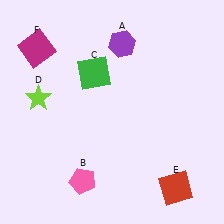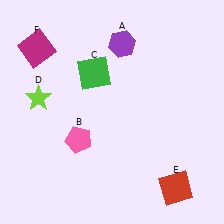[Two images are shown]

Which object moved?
The pink pentagon (B) moved up.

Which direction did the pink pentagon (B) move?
The pink pentagon (B) moved up.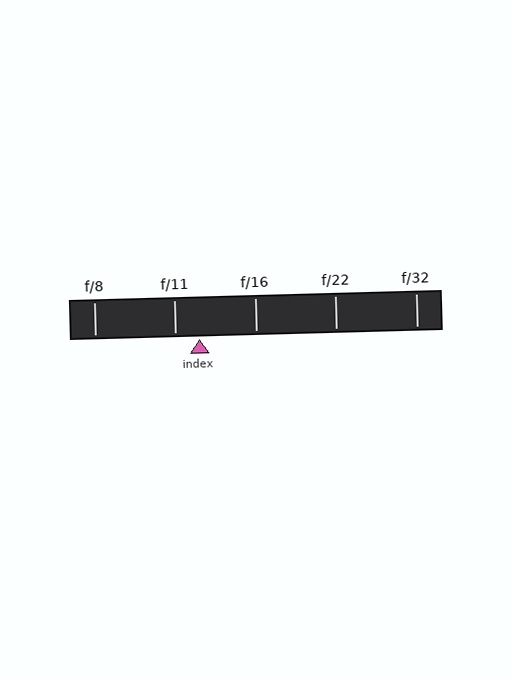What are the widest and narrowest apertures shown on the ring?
The widest aperture shown is f/8 and the narrowest is f/32.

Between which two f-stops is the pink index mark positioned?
The index mark is between f/11 and f/16.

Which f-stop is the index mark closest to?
The index mark is closest to f/11.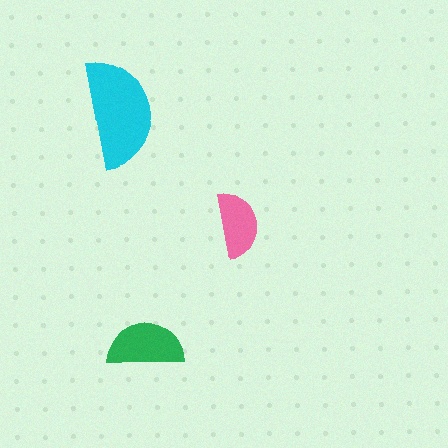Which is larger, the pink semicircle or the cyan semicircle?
The cyan one.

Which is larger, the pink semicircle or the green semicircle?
The green one.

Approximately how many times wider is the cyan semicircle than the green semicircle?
About 1.5 times wider.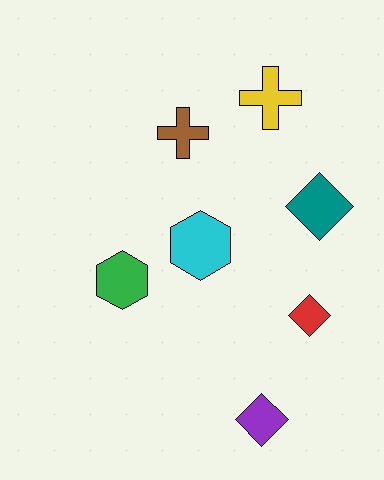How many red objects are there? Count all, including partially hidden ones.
There is 1 red object.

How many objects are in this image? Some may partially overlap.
There are 7 objects.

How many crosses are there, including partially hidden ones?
There are 2 crosses.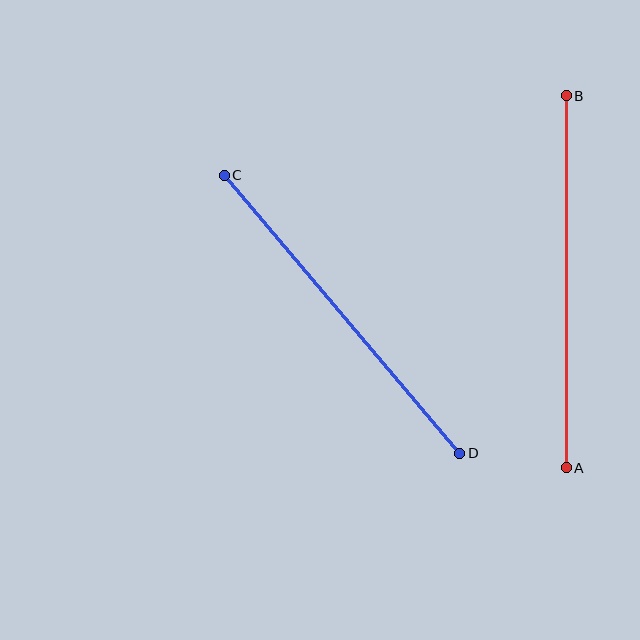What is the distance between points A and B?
The distance is approximately 372 pixels.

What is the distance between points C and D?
The distance is approximately 364 pixels.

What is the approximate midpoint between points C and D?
The midpoint is at approximately (342, 314) pixels.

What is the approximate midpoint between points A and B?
The midpoint is at approximately (566, 282) pixels.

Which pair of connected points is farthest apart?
Points A and B are farthest apart.